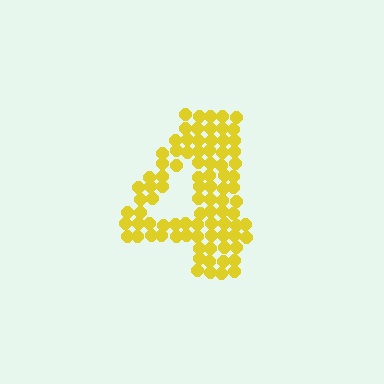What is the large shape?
The large shape is the digit 4.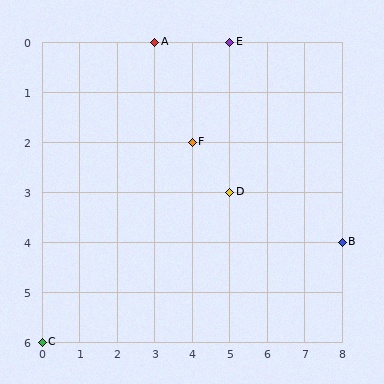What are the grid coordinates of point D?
Point D is at grid coordinates (5, 3).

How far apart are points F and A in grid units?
Points F and A are 1 column and 2 rows apart (about 2.2 grid units diagonally).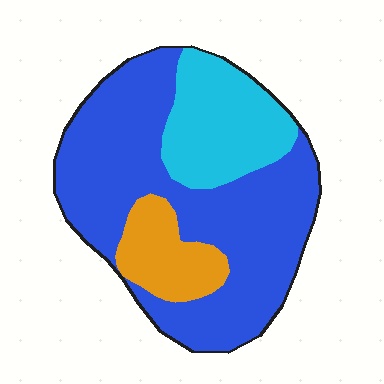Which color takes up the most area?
Blue, at roughly 65%.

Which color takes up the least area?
Orange, at roughly 15%.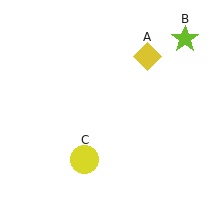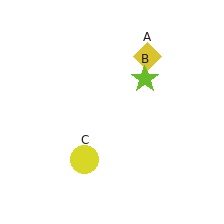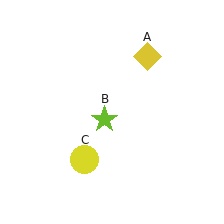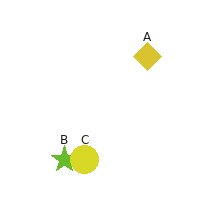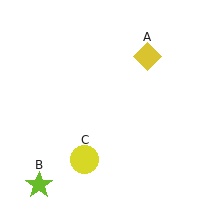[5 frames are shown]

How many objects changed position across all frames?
1 object changed position: lime star (object B).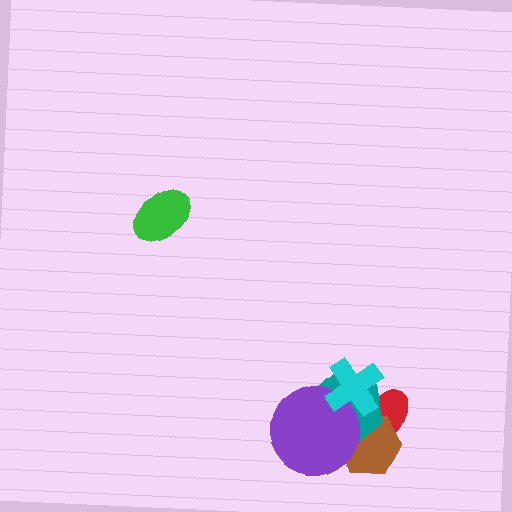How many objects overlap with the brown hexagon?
3 objects overlap with the brown hexagon.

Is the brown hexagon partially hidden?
Yes, it is partially covered by another shape.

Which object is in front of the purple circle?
The cyan cross is in front of the purple circle.